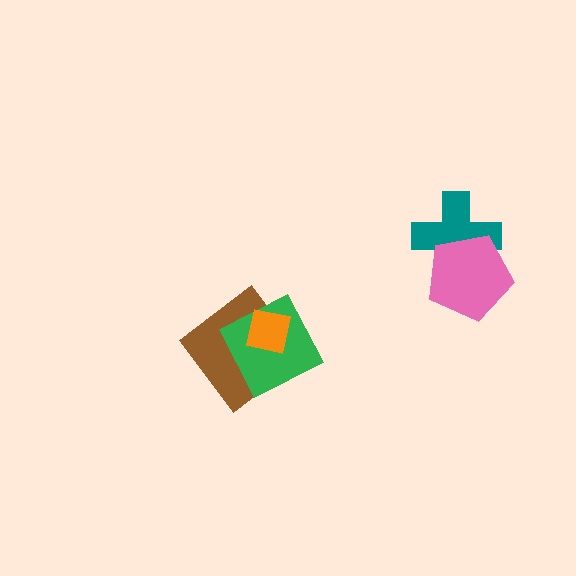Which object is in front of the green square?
The orange square is in front of the green square.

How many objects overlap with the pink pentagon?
1 object overlaps with the pink pentagon.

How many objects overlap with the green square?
2 objects overlap with the green square.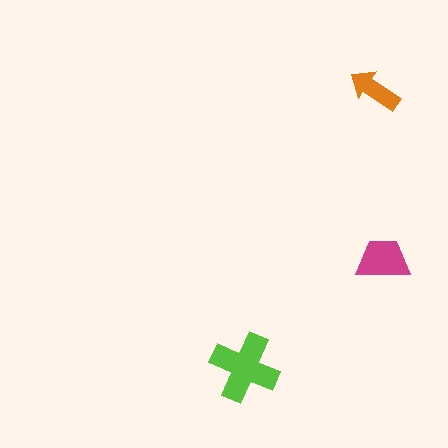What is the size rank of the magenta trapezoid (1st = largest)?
2nd.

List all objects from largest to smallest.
The lime cross, the magenta trapezoid, the orange arrow.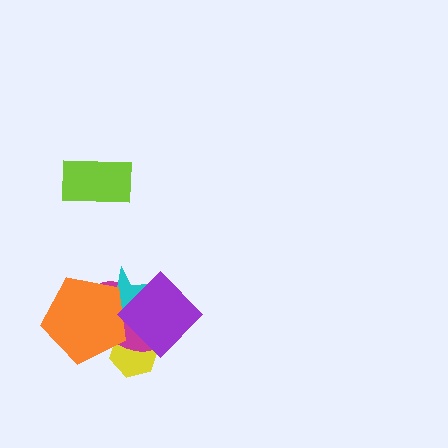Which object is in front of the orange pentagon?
The purple diamond is in front of the orange pentagon.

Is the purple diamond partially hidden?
No, no other shape covers it.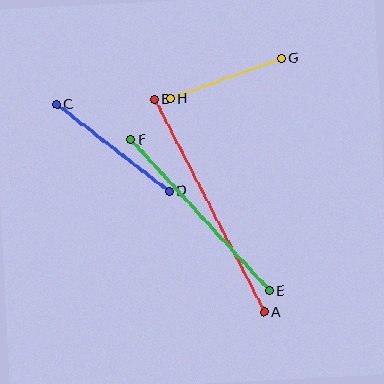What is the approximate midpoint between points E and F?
The midpoint is at approximately (200, 215) pixels.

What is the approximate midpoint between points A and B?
The midpoint is at approximately (209, 206) pixels.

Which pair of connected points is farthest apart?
Points A and B are farthest apart.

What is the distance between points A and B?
The distance is approximately 239 pixels.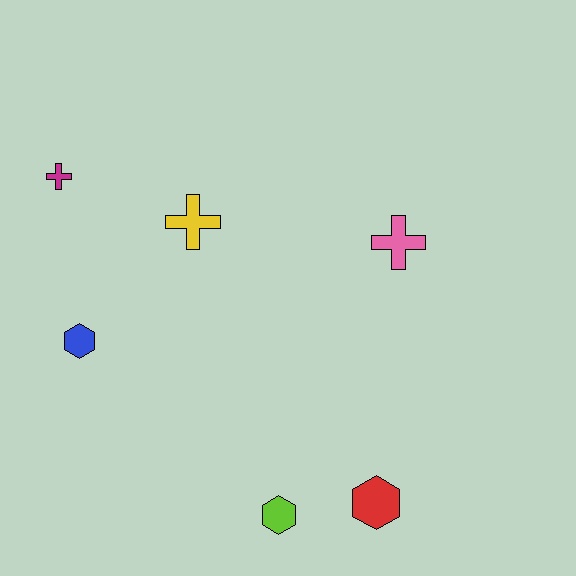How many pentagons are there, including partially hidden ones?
There are no pentagons.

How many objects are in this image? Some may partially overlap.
There are 6 objects.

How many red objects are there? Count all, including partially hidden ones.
There is 1 red object.